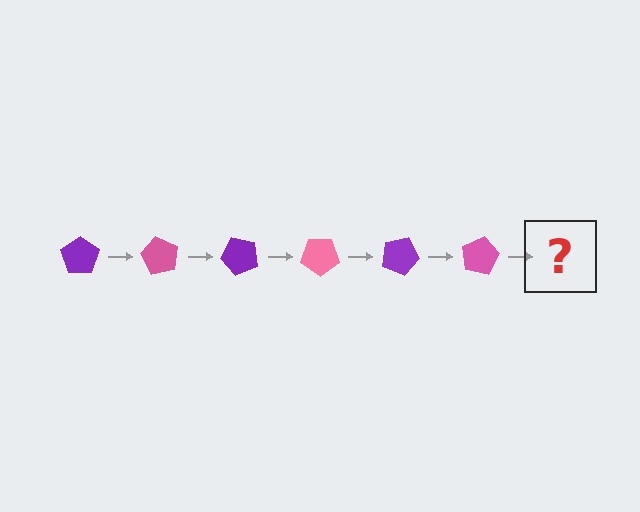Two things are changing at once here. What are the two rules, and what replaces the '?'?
The two rules are that it rotates 60 degrees each step and the color cycles through purple and pink. The '?' should be a purple pentagon, rotated 360 degrees from the start.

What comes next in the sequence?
The next element should be a purple pentagon, rotated 360 degrees from the start.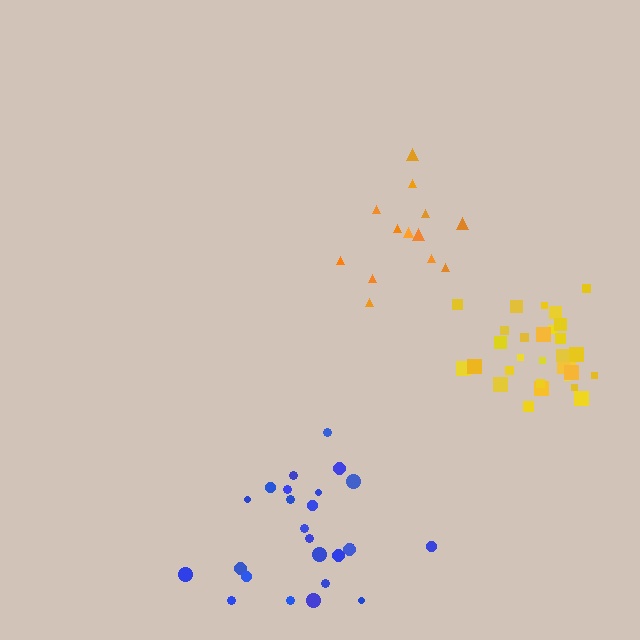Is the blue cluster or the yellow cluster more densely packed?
Yellow.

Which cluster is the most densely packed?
Yellow.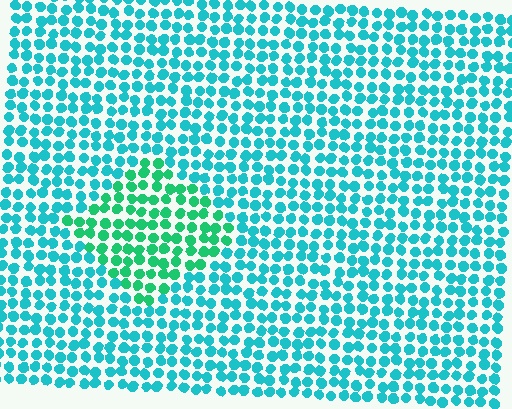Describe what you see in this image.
The image is filled with small cyan elements in a uniform arrangement. A diamond-shaped region is visible where the elements are tinted to a slightly different hue, forming a subtle color boundary.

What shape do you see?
I see a diamond.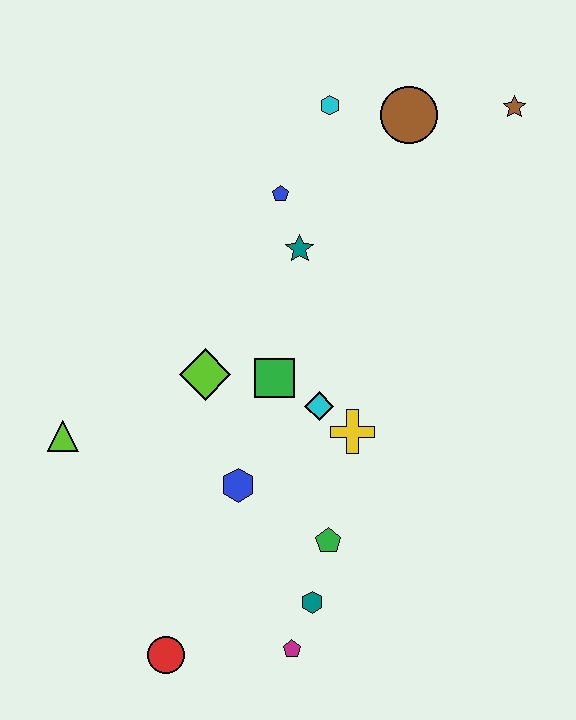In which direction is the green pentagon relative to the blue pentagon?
The green pentagon is below the blue pentagon.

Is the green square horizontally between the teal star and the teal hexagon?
No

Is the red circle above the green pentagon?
No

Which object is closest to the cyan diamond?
The yellow cross is closest to the cyan diamond.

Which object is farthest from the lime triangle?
The brown star is farthest from the lime triangle.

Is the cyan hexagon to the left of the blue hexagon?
No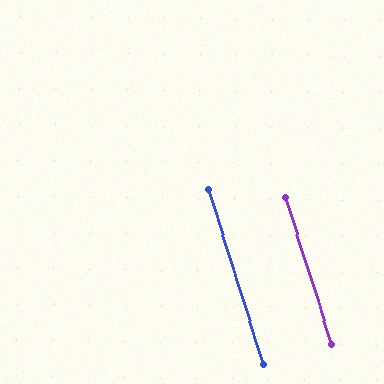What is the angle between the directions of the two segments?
Approximately 0 degrees.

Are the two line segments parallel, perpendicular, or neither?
Parallel — their directions differ by only 0.4°.